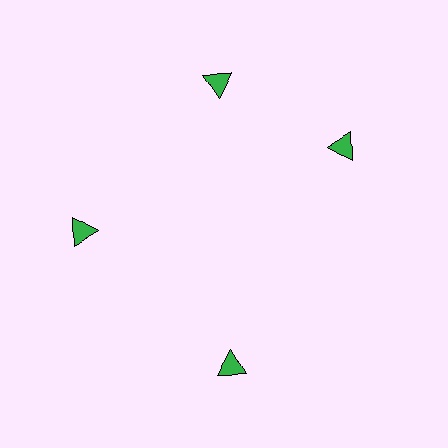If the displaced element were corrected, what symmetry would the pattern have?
It would have 4-fold rotational symmetry — the pattern would map onto itself every 90 degrees.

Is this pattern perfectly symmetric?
No. The 4 green triangles are arranged in a ring, but one element near the 3 o'clock position is rotated out of alignment along the ring, breaking the 4-fold rotational symmetry.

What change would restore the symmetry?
The symmetry would be restored by rotating it back into even spacing with its neighbors so that all 4 triangles sit at equal angles and equal distance from the center.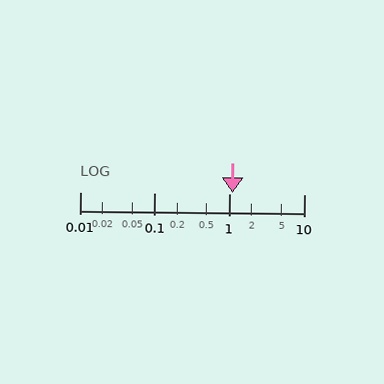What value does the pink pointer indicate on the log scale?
The pointer indicates approximately 1.1.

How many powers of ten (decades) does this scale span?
The scale spans 3 decades, from 0.01 to 10.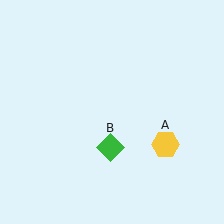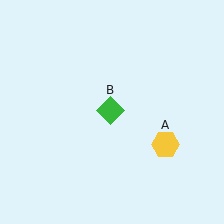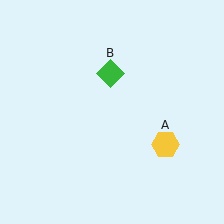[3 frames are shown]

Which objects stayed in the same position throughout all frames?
Yellow hexagon (object A) remained stationary.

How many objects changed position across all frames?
1 object changed position: green diamond (object B).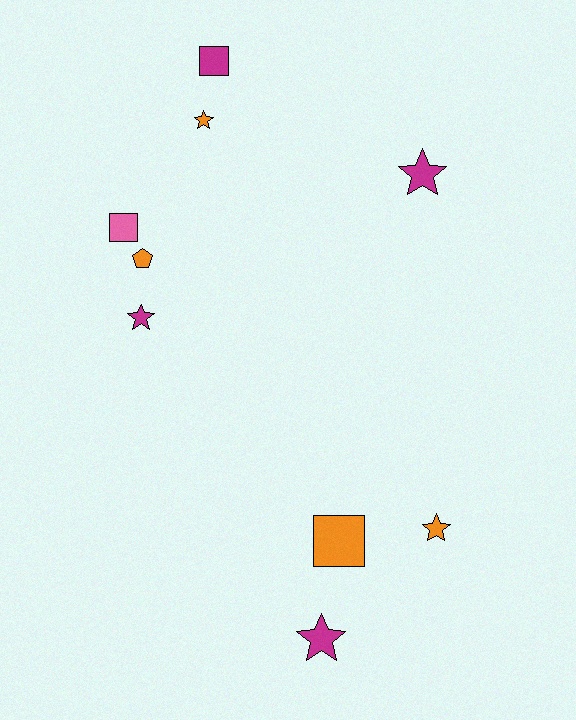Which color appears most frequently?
Orange, with 4 objects.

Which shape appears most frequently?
Star, with 5 objects.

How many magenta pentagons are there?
There are no magenta pentagons.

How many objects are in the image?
There are 9 objects.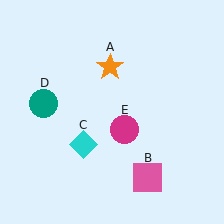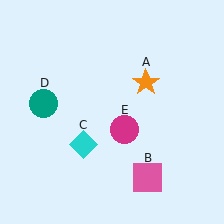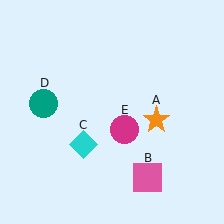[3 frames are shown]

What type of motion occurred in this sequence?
The orange star (object A) rotated clockwise around the center of the scene.